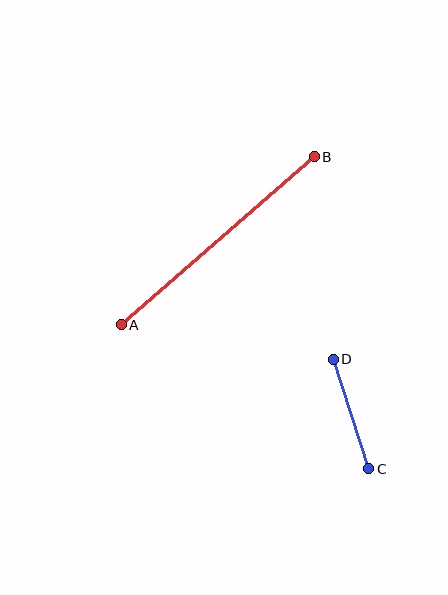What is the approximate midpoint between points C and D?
The midpoint is at approximately (351, 414) pixels.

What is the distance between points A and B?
The distance is approximately 256 pixels.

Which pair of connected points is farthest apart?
Points A and B are farthest apart.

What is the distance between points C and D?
The distance is approximately 115 pixels.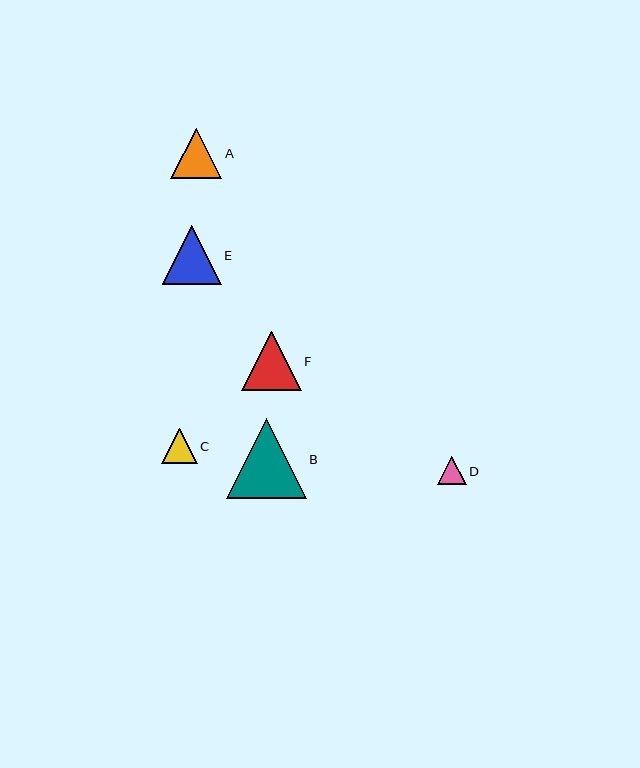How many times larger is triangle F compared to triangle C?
Triangle F is approximately 1.7 times the size of triangle C.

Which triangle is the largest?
Triangle B is the largest with a size of approximately 80 pixels.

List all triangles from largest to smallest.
From largest to smallest: B, F, E, A, C, D.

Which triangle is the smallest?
Triangle D is the smallest with a size of approximately 29 pixels.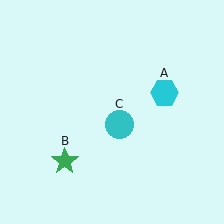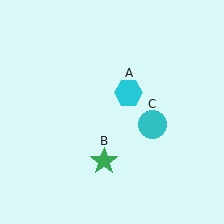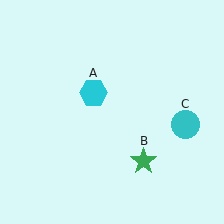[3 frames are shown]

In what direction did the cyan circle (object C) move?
The cyan circle (object C) moved right.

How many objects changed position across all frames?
3 objects changed position: cyan hexagon (object A), green star (object B), cyan circle (object C).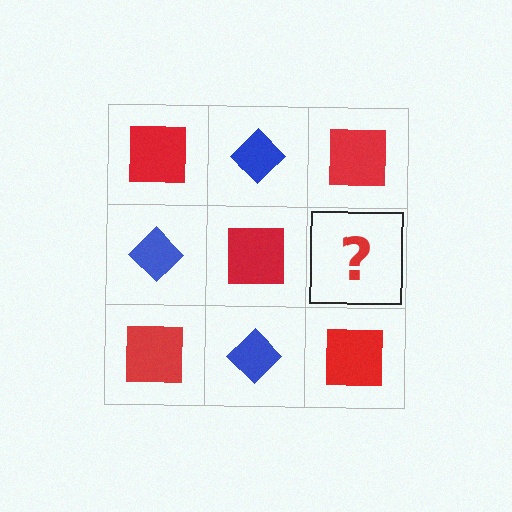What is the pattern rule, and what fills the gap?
The rule is that it alternates red square and blue diamond in a checkerboard pattern. The gap should be filled with a blue diamond.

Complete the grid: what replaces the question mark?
The question mark should be replaced with a blue diamond.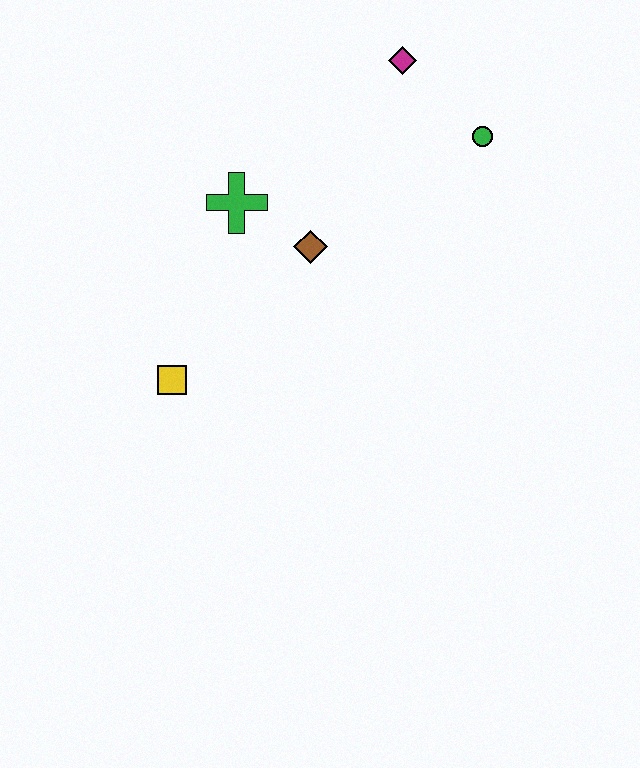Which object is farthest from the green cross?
The green circle is farthest from the green cross.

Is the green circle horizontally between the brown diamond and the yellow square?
No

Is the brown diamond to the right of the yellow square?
Yes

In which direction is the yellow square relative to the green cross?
The yellow square is below the green cross.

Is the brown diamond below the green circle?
Yes